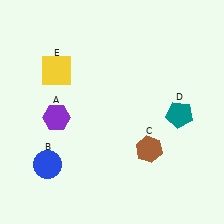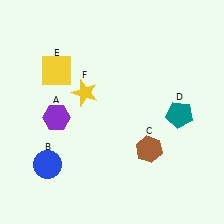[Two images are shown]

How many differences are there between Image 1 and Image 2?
There is 1 difference between the two images.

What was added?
A yellow star (F) was added in Image 2.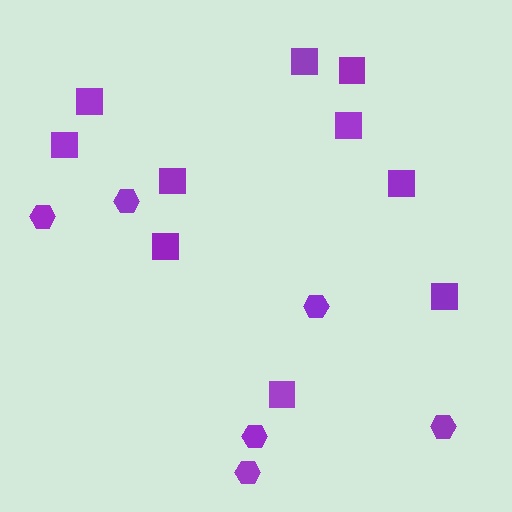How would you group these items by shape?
There are 2 groups: one group of squares (10) and one group of hexagons (6).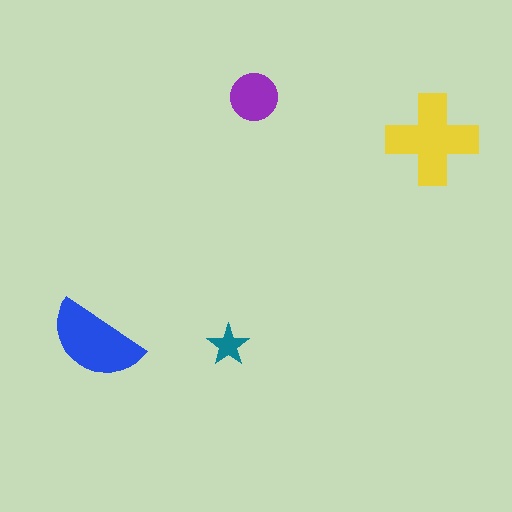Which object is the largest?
The yellow cross.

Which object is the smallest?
The teal star.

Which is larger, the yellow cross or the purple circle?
The yellow cross.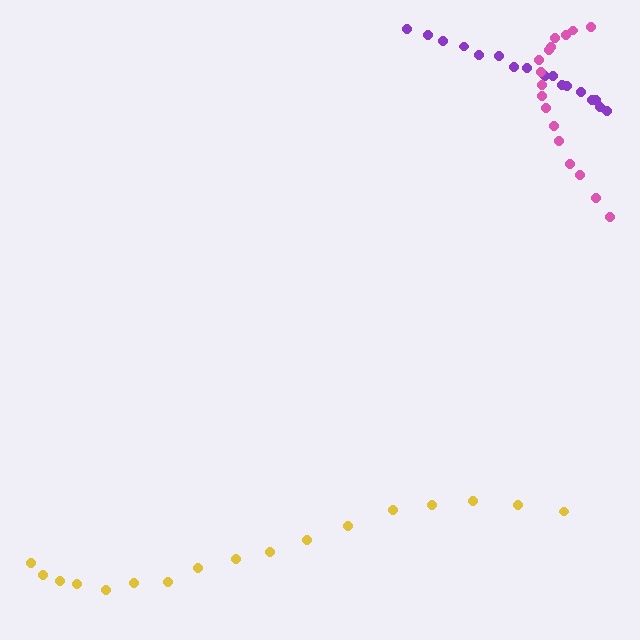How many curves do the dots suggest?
There are 3 distinct paths.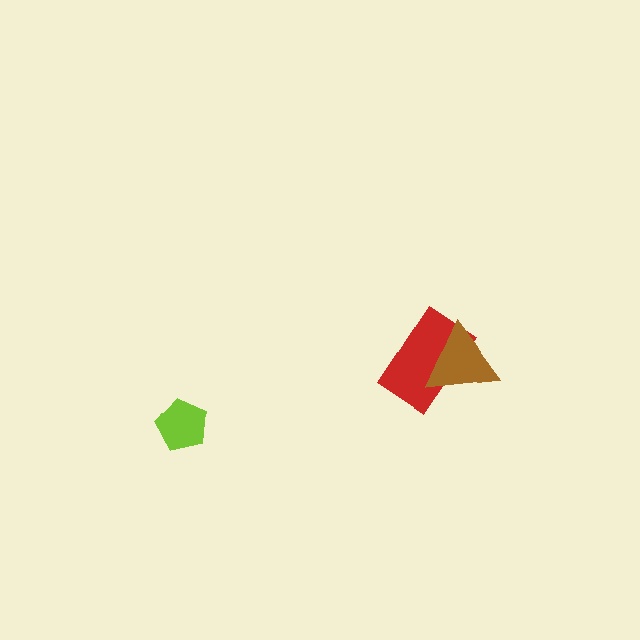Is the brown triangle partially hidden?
No, no other shape covers it.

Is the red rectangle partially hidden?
Yes, it is partially covered by another shape.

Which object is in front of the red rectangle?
The brown triangle is in front of the red rectangle.